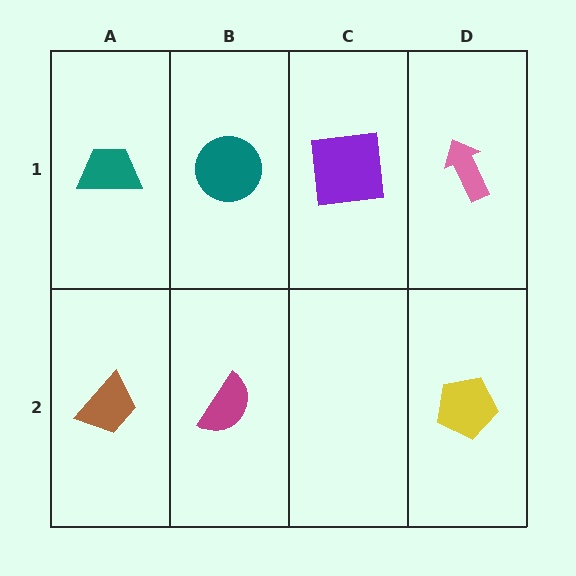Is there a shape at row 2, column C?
No, that cell is empty.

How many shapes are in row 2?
3 shapes.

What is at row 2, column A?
A brown trapezoid.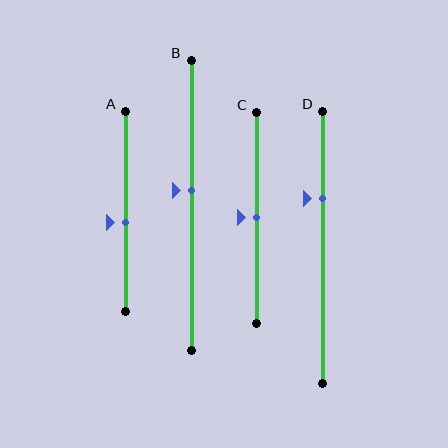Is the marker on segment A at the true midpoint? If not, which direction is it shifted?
No, the marker on segment A is shifted downward by about 6% of the segment length.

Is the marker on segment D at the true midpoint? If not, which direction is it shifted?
No, the marker on segment D is shifted upward by about 18% of the segment length.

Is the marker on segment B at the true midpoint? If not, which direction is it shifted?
No, the marker on segment B is shifted upward by about 5% of the segment length.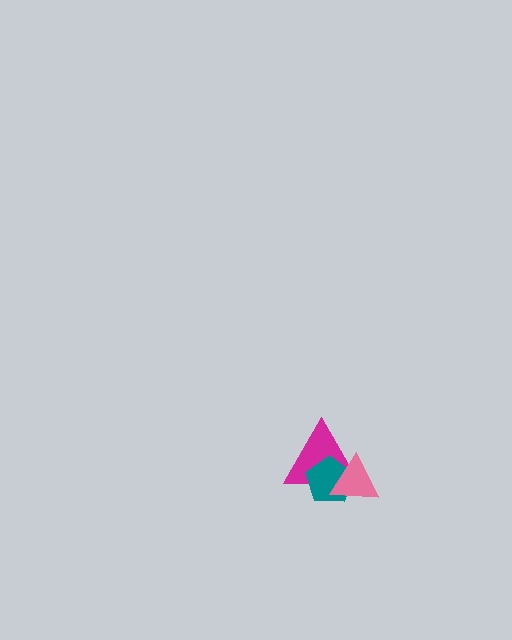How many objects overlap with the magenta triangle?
2 objects overlap with the magenta triangle.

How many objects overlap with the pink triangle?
2 objects overlap with the pink triangle.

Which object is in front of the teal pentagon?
The pink triangle is in front of the teal pentagon.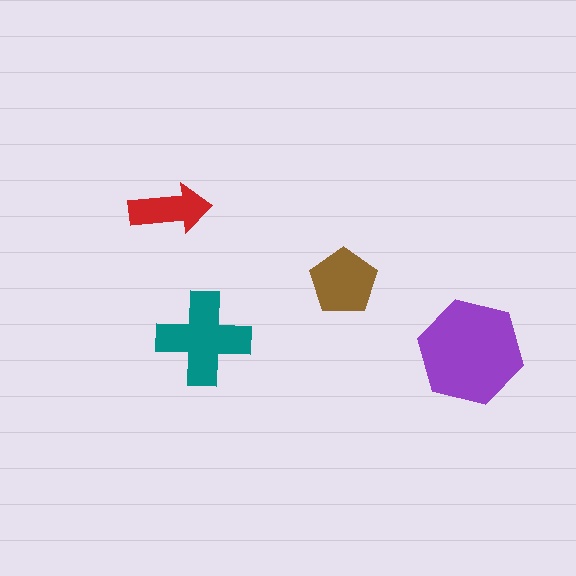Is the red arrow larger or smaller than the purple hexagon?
Smaller.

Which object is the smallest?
The red arrow.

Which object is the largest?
The purple hexagon.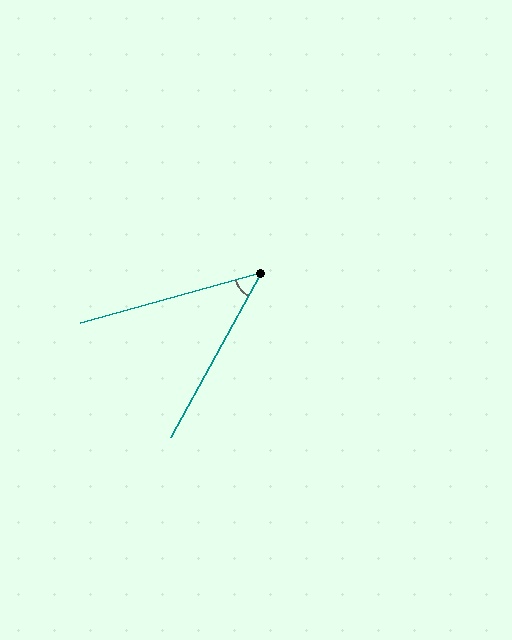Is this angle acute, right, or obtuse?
It is acute.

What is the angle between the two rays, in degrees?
Approximately 46 degrees.